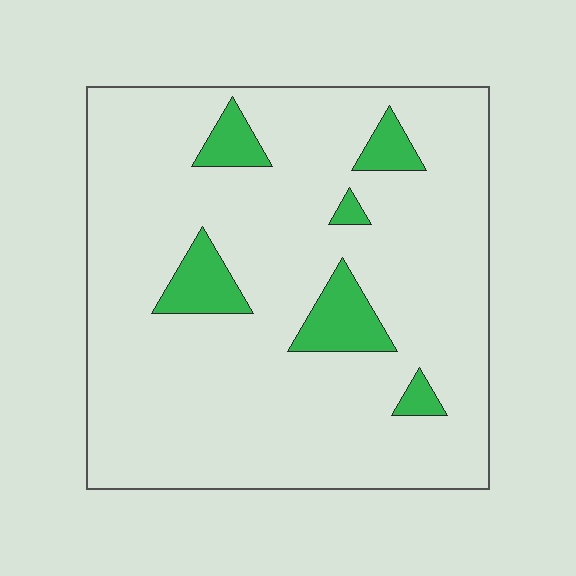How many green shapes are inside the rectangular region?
6.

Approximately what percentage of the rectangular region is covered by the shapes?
Approximately 10%.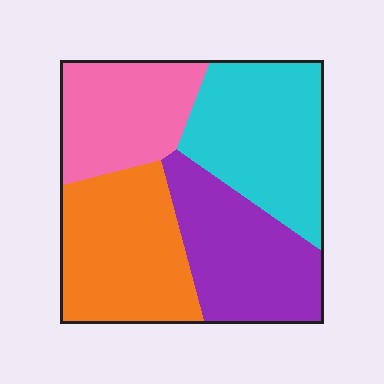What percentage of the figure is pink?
Pink takes up between a sixth and a third of the figure.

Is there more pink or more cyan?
Cyan.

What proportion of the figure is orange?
Orange takes up about one quarter (1/4) of the figure.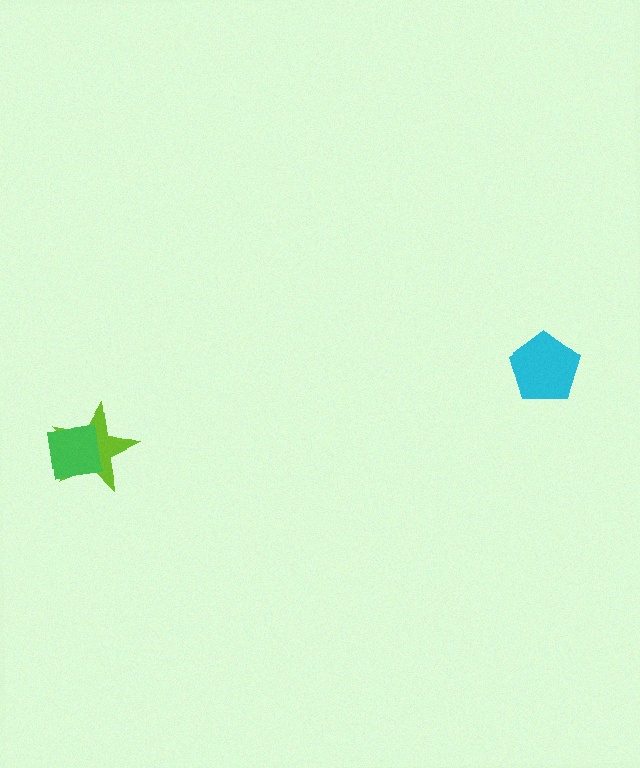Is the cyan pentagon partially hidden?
No, no other shape covers it.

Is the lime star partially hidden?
Yes, it is partially covered by another shape.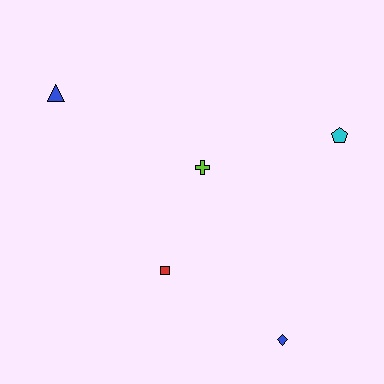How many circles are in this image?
There are no circles.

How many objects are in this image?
There are 5 objects.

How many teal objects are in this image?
There are no teal objects.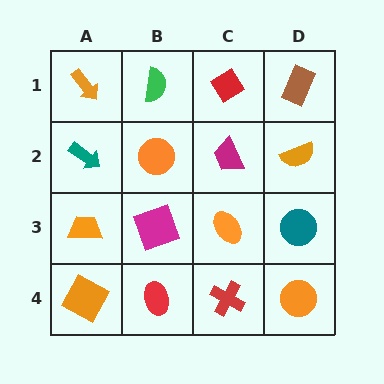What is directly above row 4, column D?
A teal circle.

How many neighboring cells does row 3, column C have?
4.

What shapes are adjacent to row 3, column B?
An orange circle (row 2, column B), a red ellipse (row 4, column B), an orange trapezoid (row 3, column A), an orange ellipse (row 3, column C).